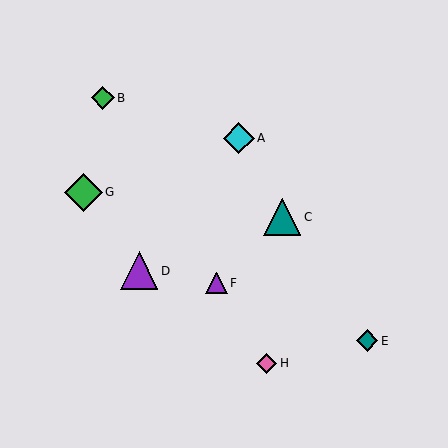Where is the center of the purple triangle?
The center of the purple triangle is at (139, 271).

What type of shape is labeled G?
Shape G is a green diamond.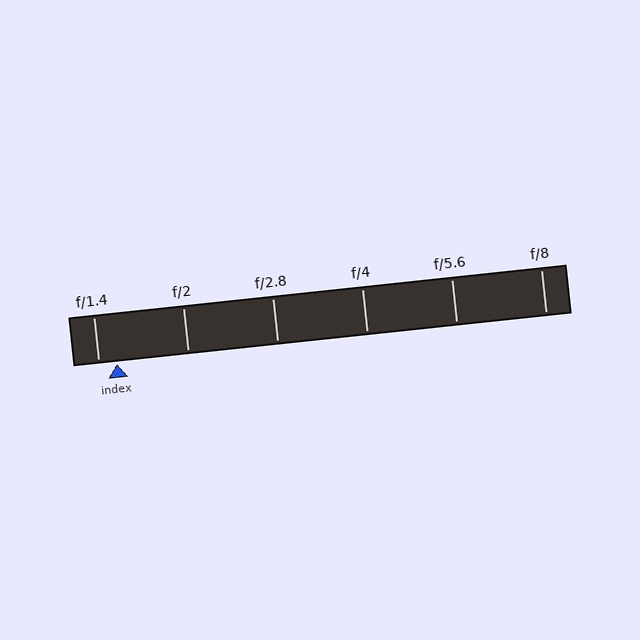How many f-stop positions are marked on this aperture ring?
There are 6 f-stop positions marked.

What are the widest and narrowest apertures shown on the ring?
The widest aperture shown is f/1.4 and the narrowest is f/8.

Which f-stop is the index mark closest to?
The index mark is closest to f/1.4.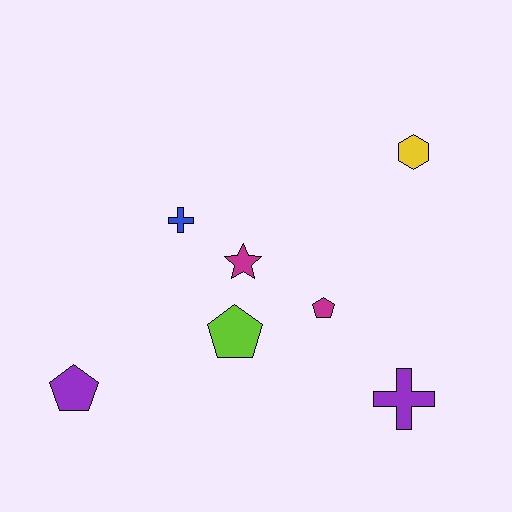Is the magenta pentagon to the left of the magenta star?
No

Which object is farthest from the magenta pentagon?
The purple pentagon is farthest from the magenta pentagon.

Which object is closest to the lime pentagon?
The magenta star is closest to the lime pentagon.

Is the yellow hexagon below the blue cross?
No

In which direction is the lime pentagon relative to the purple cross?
The lime pentagon is to the left of the purple cross.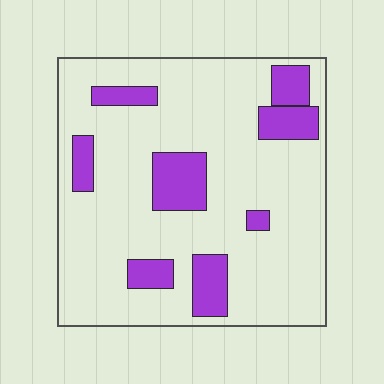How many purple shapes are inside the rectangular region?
8.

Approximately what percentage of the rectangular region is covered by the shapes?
Approximately 20%.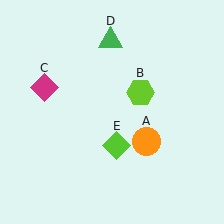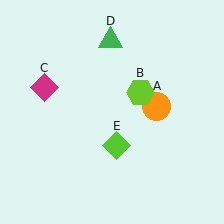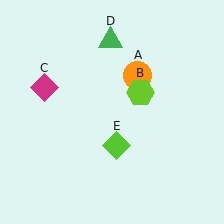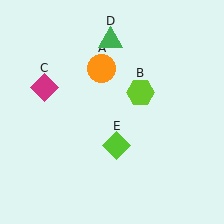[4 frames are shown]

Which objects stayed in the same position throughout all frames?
Lime hexagon (object B) and magenta diamond (object C) and green triangle (object D) and lime diamond (object E) remained stationary.